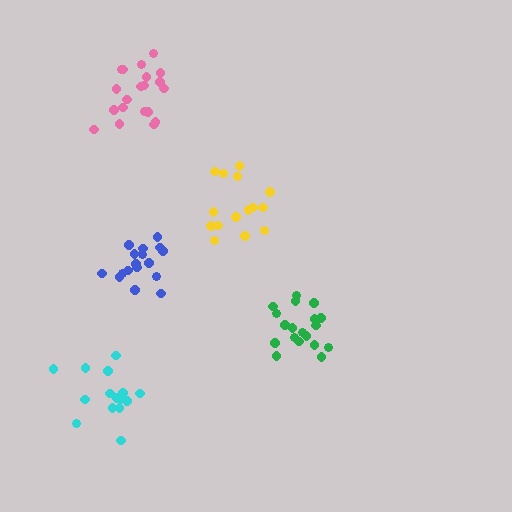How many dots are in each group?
Group 1: 15 dots, Group 2: 20 dots, Group 3: 19 dots, Group 4: 17 dots, Group 5: 16 dots (87 total).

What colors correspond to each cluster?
The clusters are colored: yellow, pink, green, blue, cyan.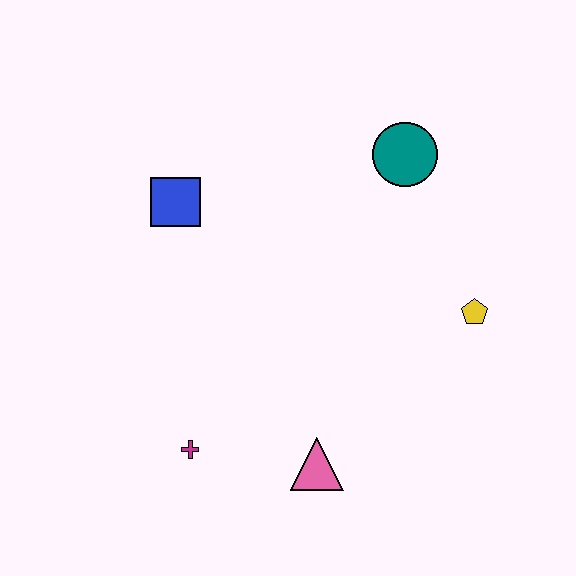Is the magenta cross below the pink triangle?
No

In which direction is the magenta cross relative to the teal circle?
The magenta cross is below the teal circle.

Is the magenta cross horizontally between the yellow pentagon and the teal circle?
No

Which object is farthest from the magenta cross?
The teal circle is farthest from the magenta cross.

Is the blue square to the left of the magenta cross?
Yes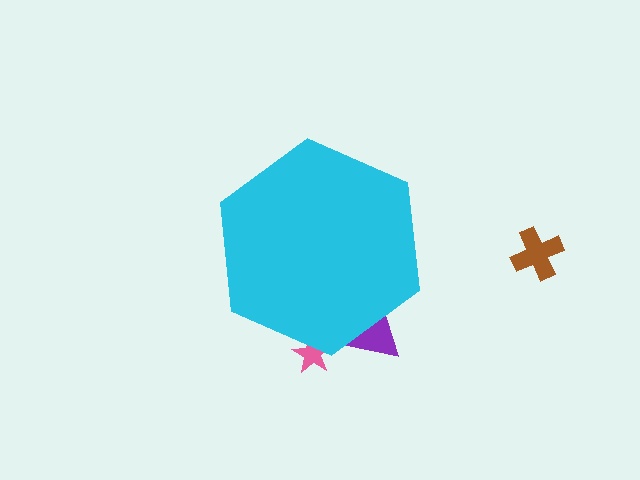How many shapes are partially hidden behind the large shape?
2 shapes are partially hidden.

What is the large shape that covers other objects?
A cyan hexagon.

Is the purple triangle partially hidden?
Yes, the purple triangle is partially hidden behind the cyan hexagon.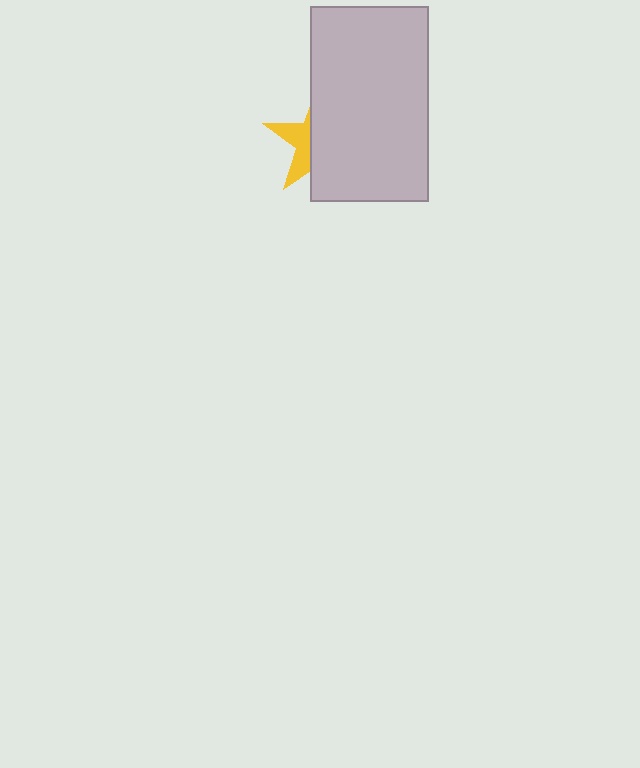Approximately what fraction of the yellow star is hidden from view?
Roughly 67% of the yellow star is hidden behind the light gray rectangle.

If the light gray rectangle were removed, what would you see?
You would see the complete yellow star.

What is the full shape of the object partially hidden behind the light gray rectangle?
The partially hidden object is a yellow star.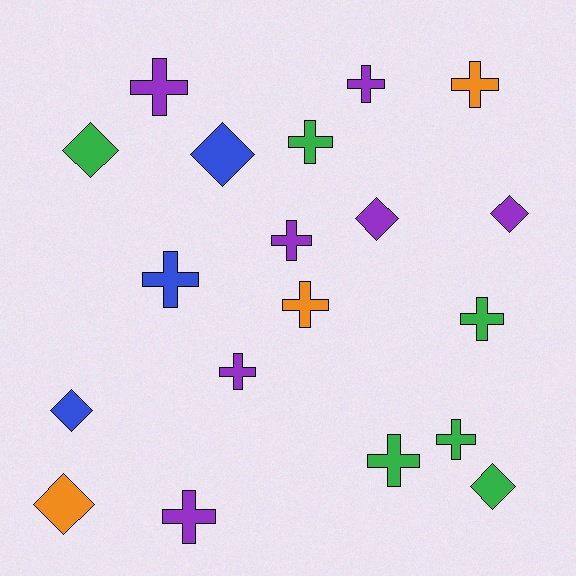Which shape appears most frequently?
Cross, with 12 objects.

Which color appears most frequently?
Purple, with 7 objects.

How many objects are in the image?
There are 19 objects.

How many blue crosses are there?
There is 1 blue cross.